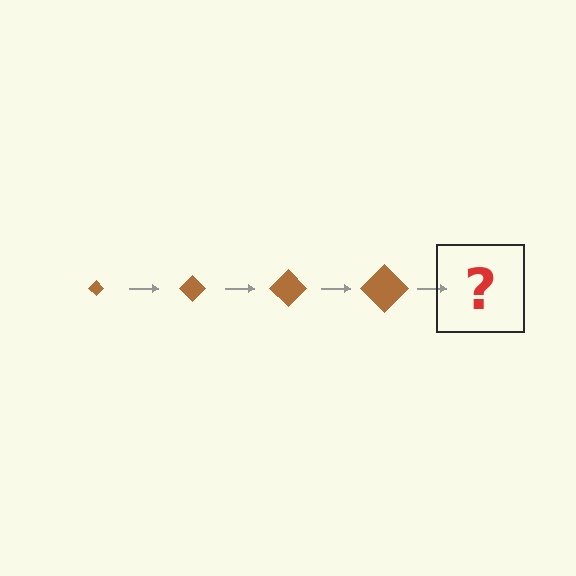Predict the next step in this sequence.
The next step is a brown diamond, larger than the previous one.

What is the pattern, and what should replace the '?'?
The pattern is that the diamond gets progressively larger each step. The '?' should be a brown diamond, larger than the previous one.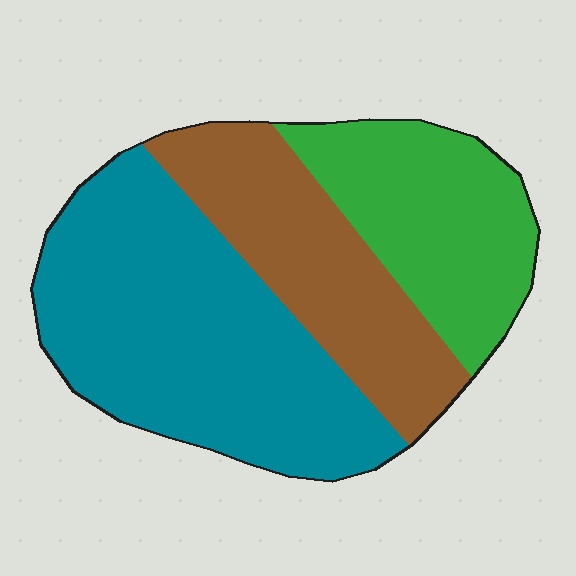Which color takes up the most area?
Teal, at roughly 45%.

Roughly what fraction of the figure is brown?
Brown takes up about one quarter (1/4) of the figure.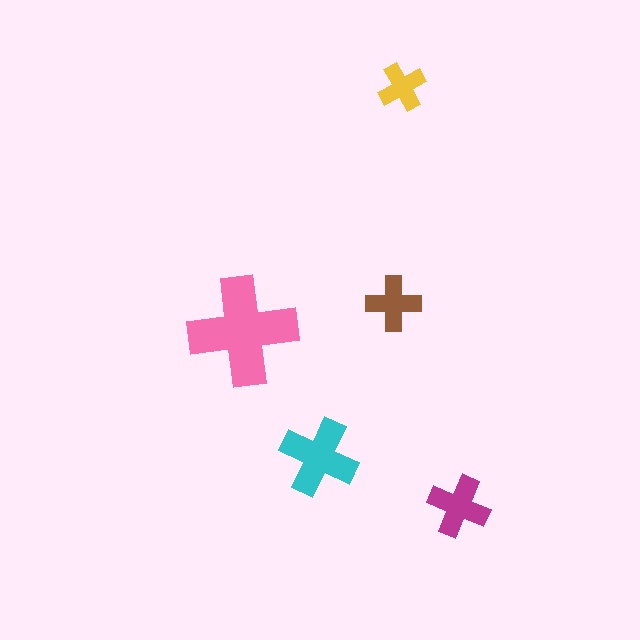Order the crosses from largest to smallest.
the pink one, the cyan one, the magenta one, the brown one, the yellow one.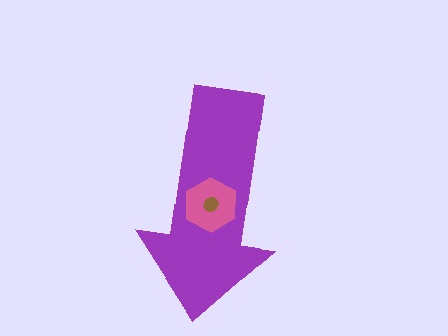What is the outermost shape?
The purple arrow.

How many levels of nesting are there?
3.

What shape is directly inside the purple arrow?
The pink hexagon.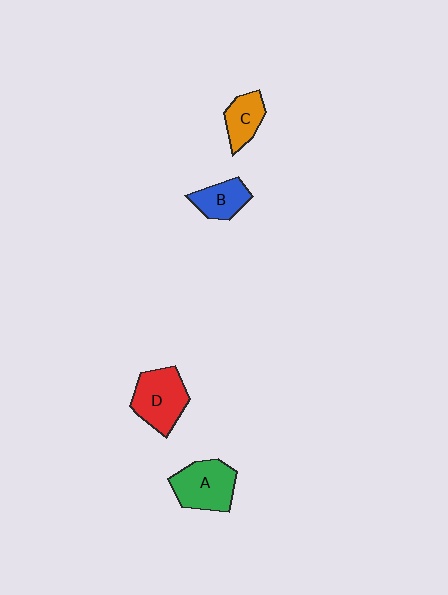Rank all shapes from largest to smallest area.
From largest to smallest: D (red), A (green), B (blue), C (orange).